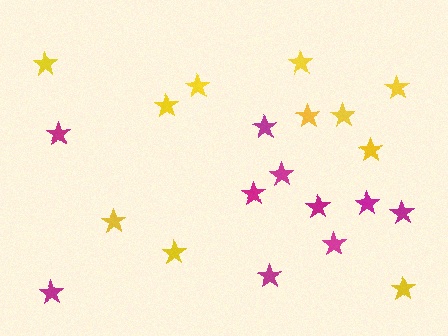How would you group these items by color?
There are 2 groups: one group of yellow stars (11) and one group of magenta stars (10).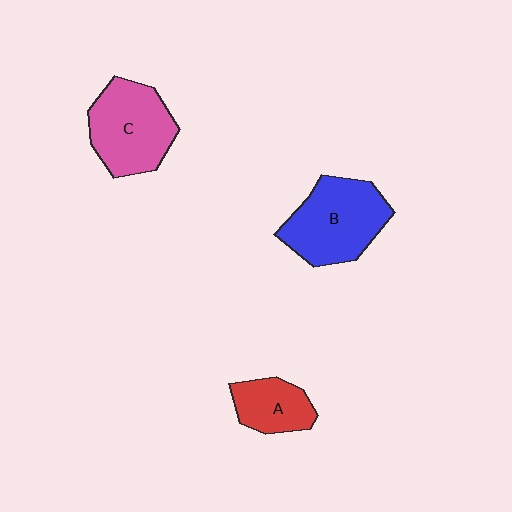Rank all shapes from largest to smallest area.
From largest to smallest: B (blue), C (pink), A (red).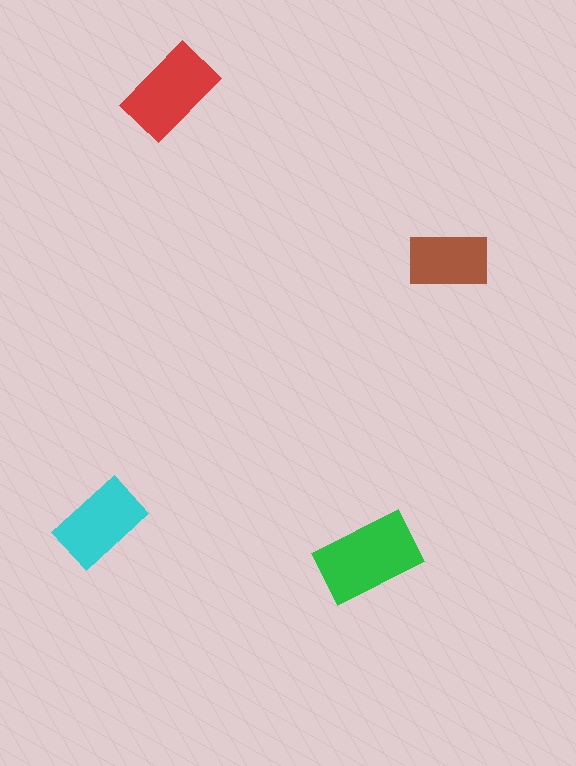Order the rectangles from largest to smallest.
the green one, the red one, the cyan one, the brown one.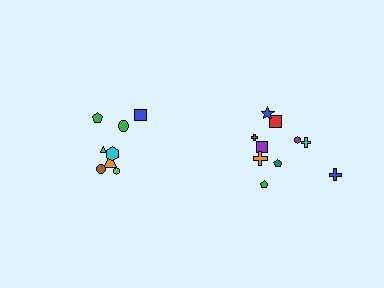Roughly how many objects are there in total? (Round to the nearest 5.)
Roughly 20 objects in total.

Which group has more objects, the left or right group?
The right group.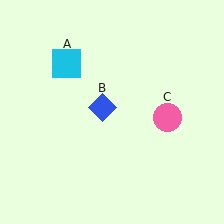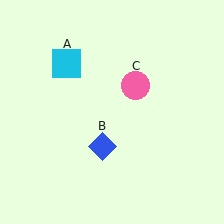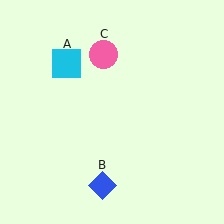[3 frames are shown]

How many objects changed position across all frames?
2 objects changed position: blue diamond (object B), pink circle (object C).